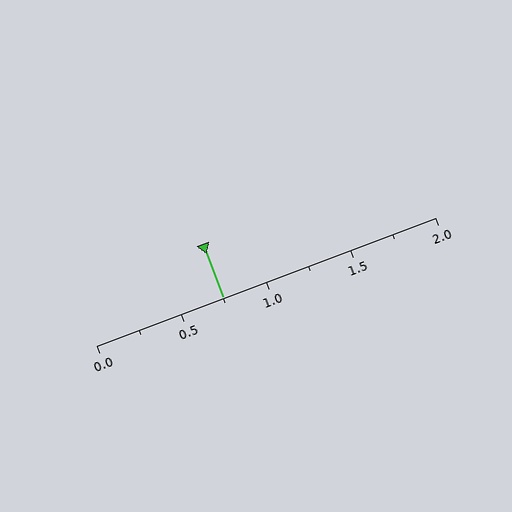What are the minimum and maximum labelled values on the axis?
The axis runs from 0.0 to 2.0.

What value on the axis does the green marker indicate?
The marker indicates approximately 0.75.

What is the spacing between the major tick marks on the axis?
The major ticks are spaced 0.5 apart.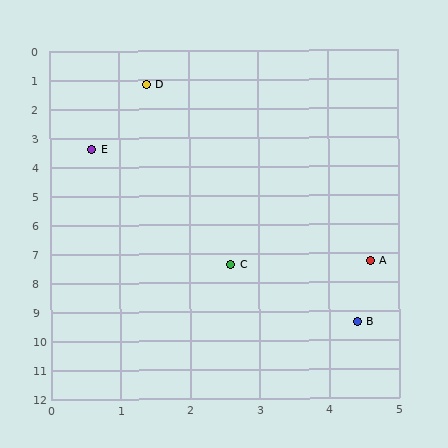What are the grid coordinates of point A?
Point A is at approximately (4.6, 7.3).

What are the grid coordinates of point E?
Point E is at approximately (0.6, 3.4).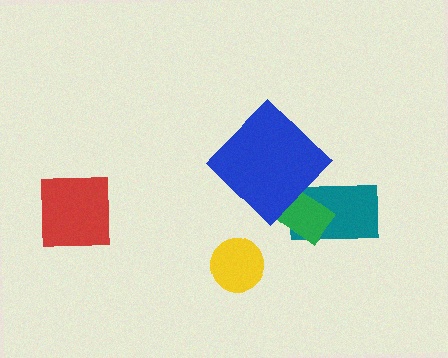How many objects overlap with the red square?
0 objects overlap with the red square.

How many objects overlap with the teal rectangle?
1 object overlaps with the teal rectangle.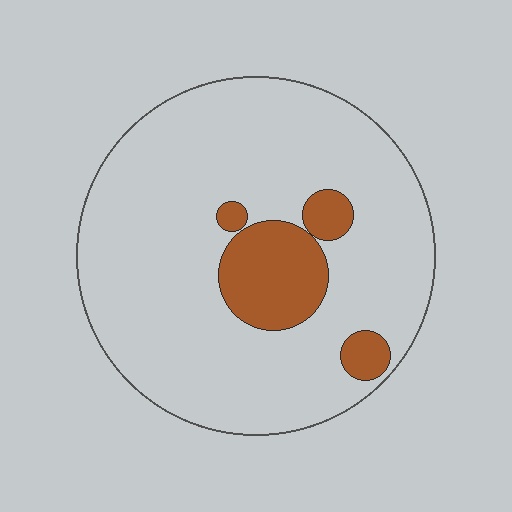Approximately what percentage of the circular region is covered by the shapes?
Approximately 15%.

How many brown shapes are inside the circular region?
4.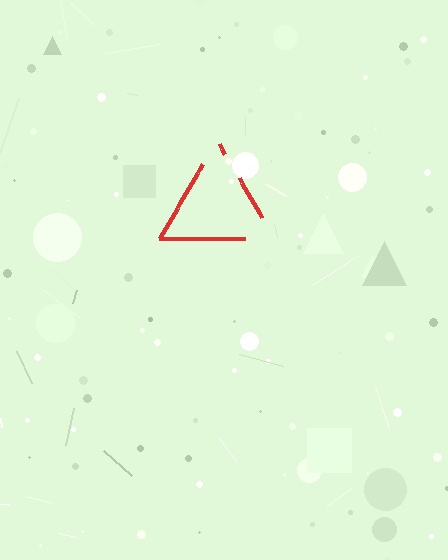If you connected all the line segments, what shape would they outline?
They would outline a triangle.